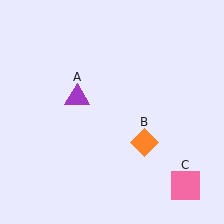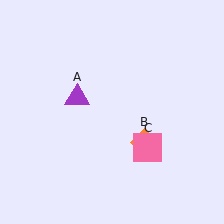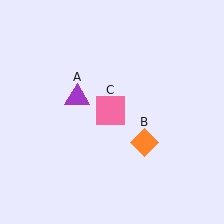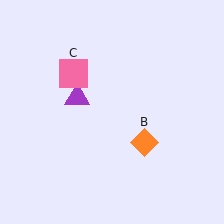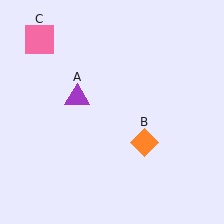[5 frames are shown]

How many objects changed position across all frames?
1 object changed position: pink square (object C).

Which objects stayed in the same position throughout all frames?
Purple triangle (object A) and orange diamond (object B) remained stationary.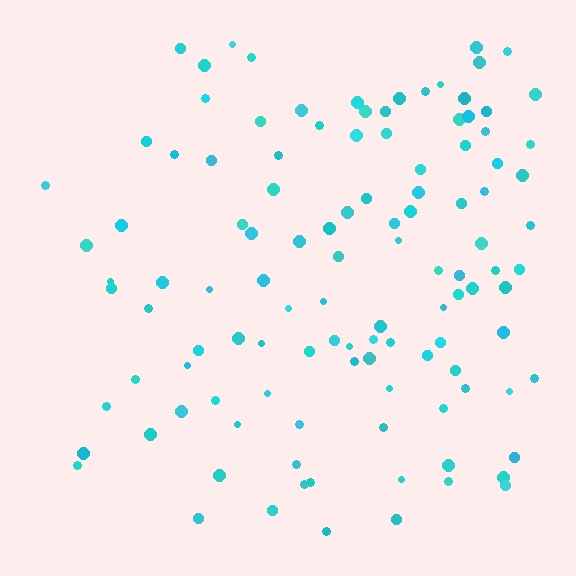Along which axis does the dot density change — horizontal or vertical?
Horizontal.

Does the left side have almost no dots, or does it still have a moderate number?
Still a moderate number, just noticeably fewer than the right.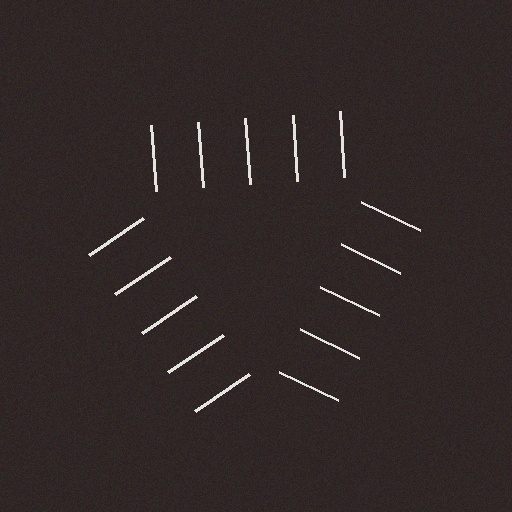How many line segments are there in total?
15 — 5 along each of the 3 edges.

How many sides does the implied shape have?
3 sides — the line-ends trace a triangle.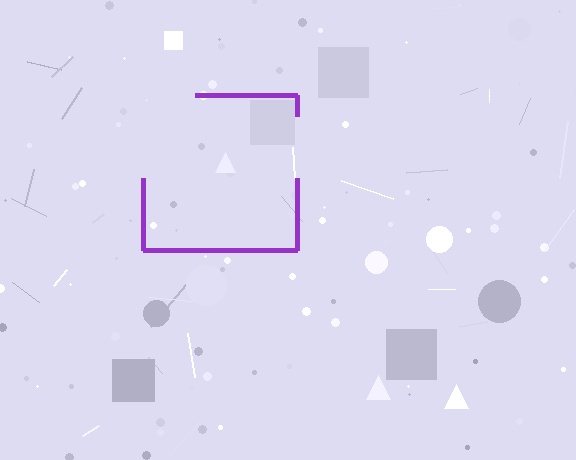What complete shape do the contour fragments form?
The contour fragments form a square.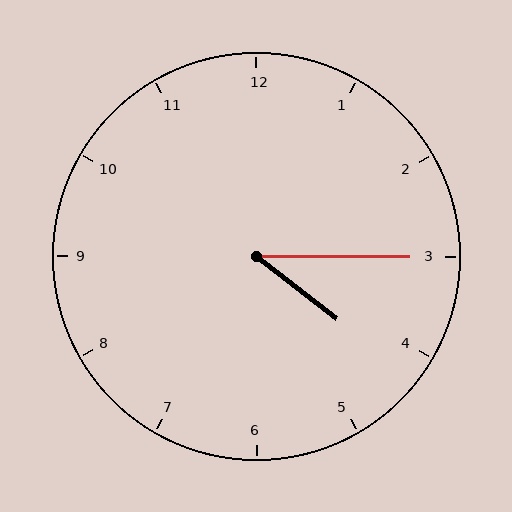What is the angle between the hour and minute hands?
Approximately 38 degrees.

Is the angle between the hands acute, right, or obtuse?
It is acute.